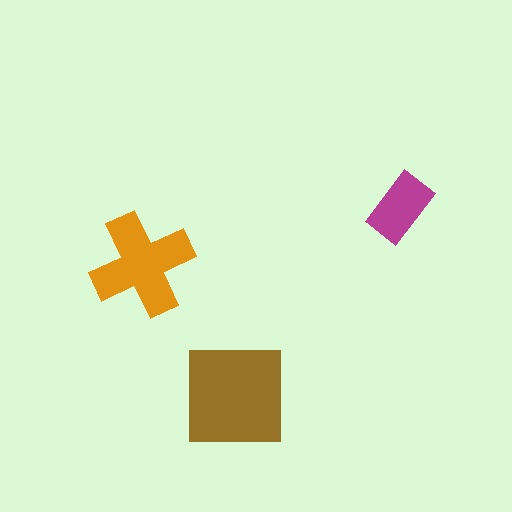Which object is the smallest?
The magenta rectangle.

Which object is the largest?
The brown square.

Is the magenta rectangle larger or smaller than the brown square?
Smaller.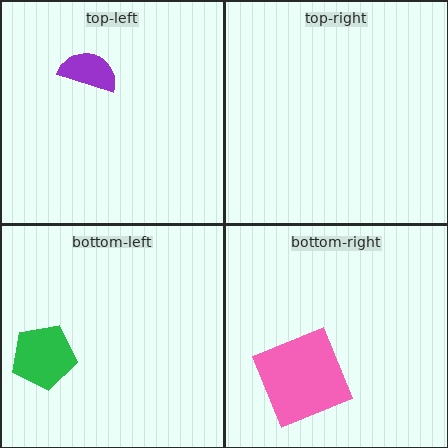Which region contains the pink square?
The bottom-right region.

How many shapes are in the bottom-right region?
1.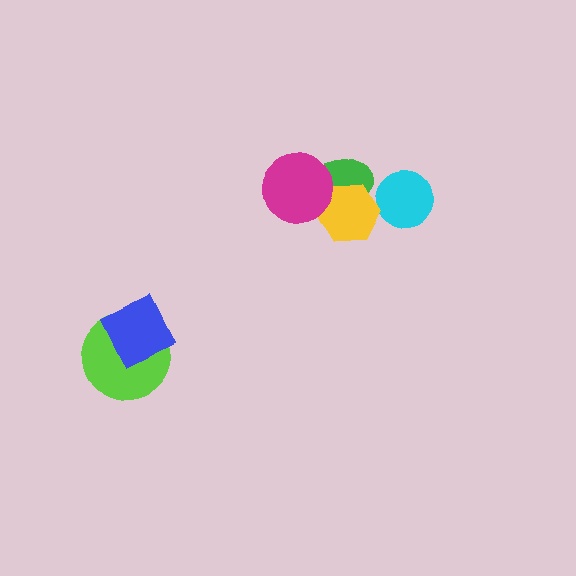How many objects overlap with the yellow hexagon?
2 objects overlap with the yellow hexagon.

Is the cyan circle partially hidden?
No, no other shape covers it.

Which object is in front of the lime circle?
The blue square is in front of the lime circle.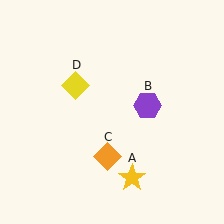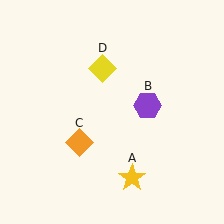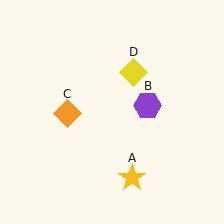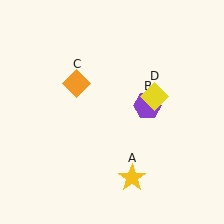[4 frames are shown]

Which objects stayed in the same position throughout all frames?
Yellow star (object A) and purple hexagon (object B) remained stationary.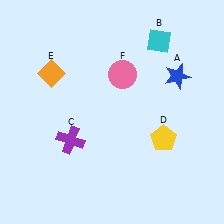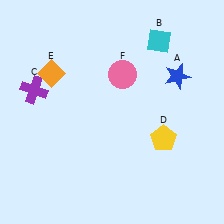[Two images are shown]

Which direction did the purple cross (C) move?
The purple cross (C) moved up.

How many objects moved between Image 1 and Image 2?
1 object moved between the two images.